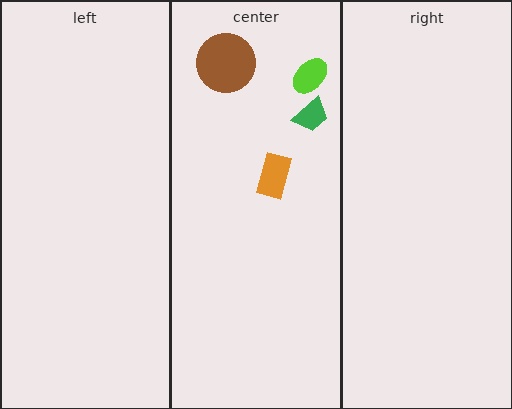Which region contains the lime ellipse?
The center region.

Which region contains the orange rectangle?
The center region.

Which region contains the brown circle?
The center region.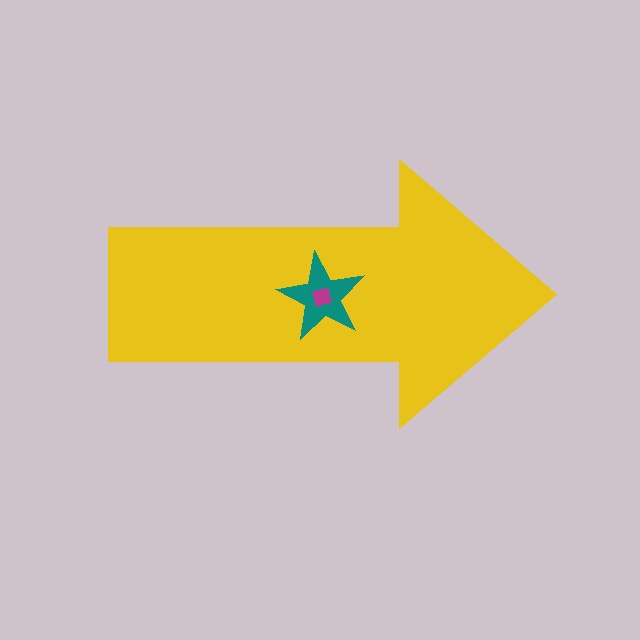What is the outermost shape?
The yellow arrow.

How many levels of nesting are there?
3.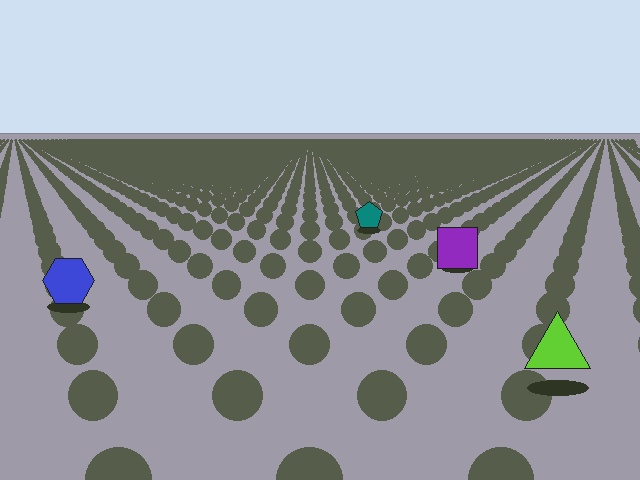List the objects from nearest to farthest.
From nearest to farthest: the lime triangle, the blue hexagon, the purple square, the teal pentagon.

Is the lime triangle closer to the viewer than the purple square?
Yes. The lime triangle is closer — you can tell from the texture gradient: the ground texture is coarser near it.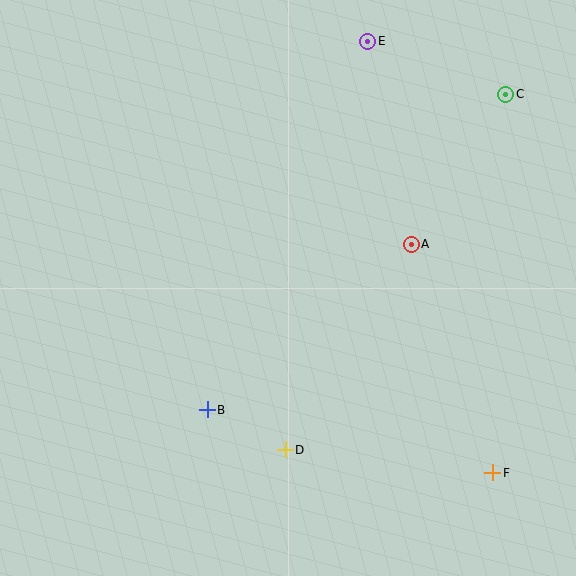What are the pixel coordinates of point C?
Point C is at (506, 94).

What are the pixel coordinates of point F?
Point F is at (493, 473).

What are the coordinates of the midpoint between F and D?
The midpoint between F and D is at (389, 461).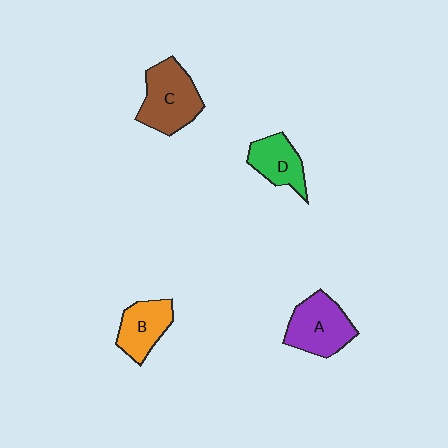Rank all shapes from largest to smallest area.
From largest to smallest: C (brown), A (purple), B (orange), D (green).